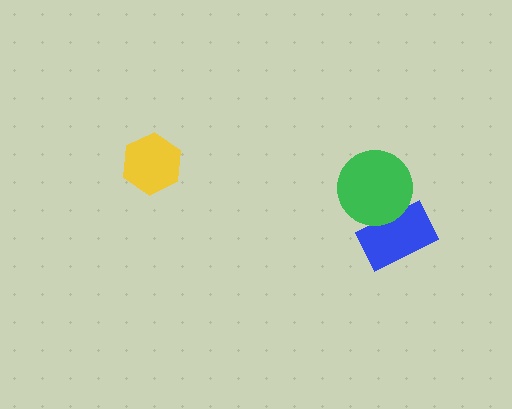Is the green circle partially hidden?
No, no other shape covers it.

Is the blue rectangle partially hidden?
Yes, it is partially covered by another shape.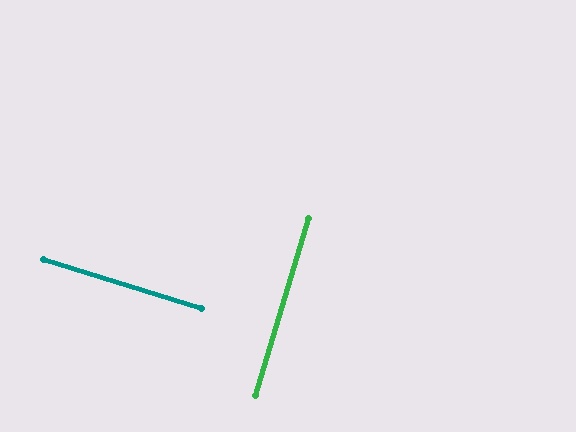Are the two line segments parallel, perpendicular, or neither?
Perpendicular — they meet at approximately 90°.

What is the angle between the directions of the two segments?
Approximately 90 degrees.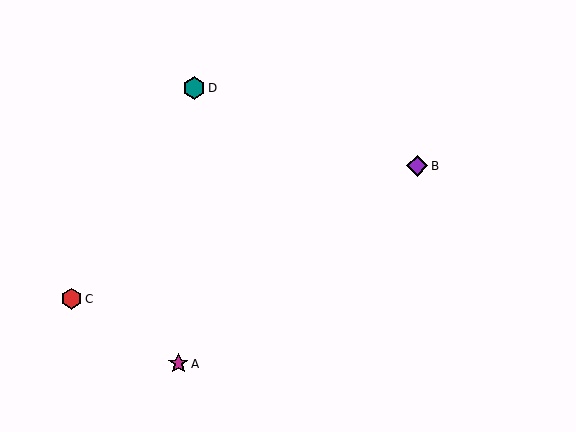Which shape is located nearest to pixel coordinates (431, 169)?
The purple diamond (labeled B) at (417, 166) is nearest to that location.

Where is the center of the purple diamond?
The center of the purple diamond is at (417, 166).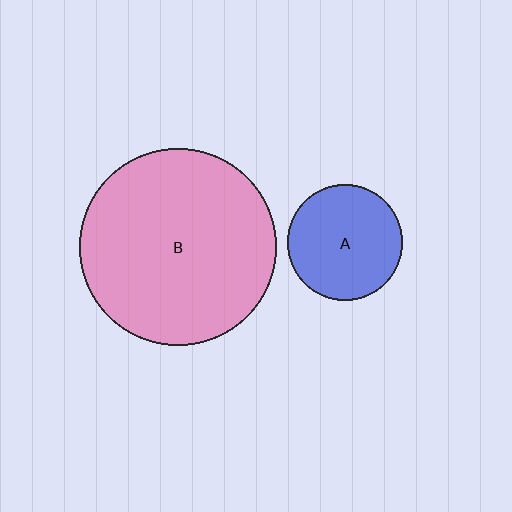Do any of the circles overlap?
No, none of the circles overlap.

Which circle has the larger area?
Circle B (pink).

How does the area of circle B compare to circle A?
Approximately 2.9 times.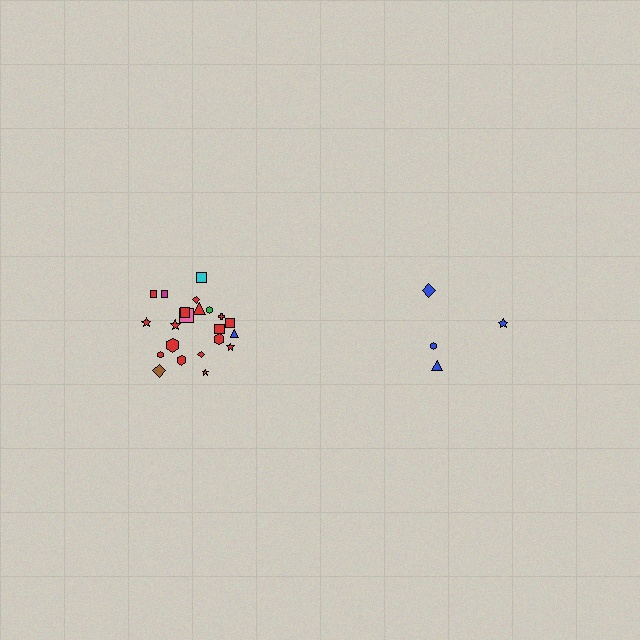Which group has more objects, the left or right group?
The left group.